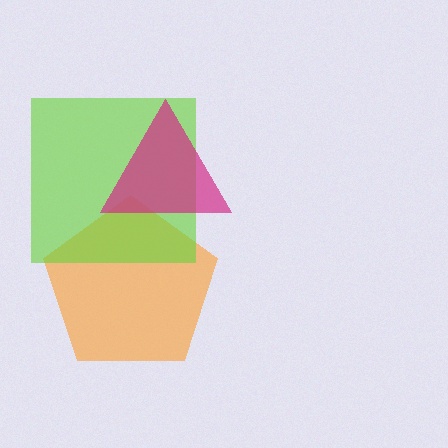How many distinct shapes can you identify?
There are 3 distinct shapes: an orange pentagon, a lime square, a magenta triangle.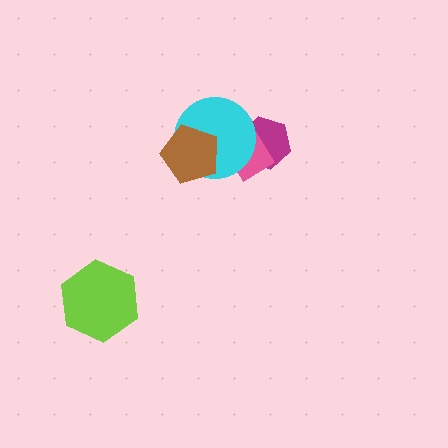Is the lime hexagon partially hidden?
No, no other shape covers it.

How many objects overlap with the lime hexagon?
0 objects overlap with the lime hexagon.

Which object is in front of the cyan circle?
The brown pentagon is in front of the cyan circle.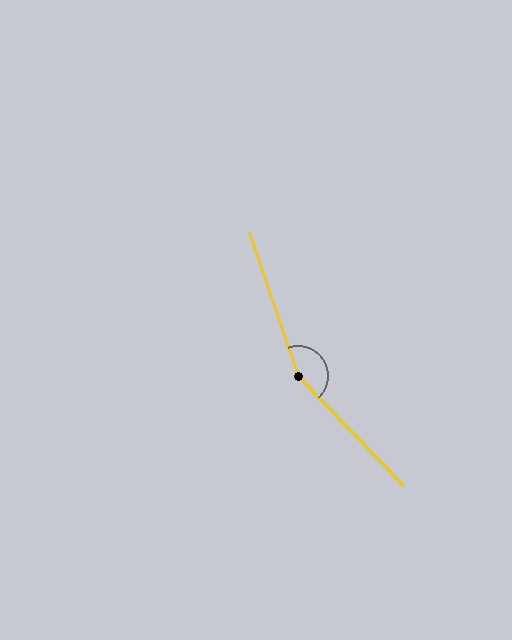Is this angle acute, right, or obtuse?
It is obtuse.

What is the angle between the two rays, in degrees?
Approximately 155 degrees.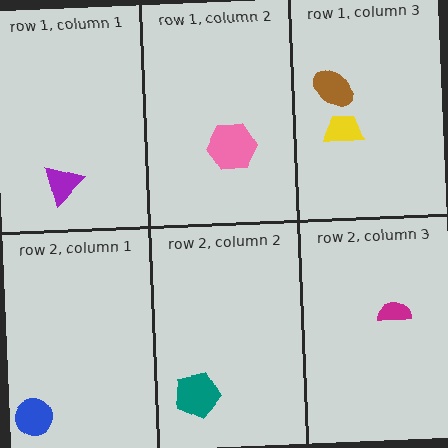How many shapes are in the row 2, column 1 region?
1.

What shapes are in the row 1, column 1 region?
The purple triangle.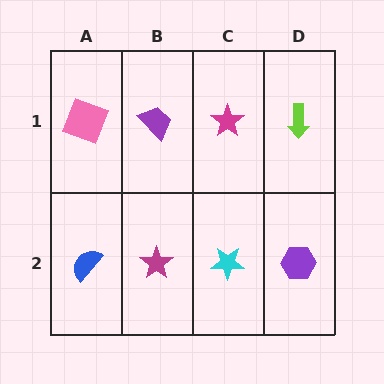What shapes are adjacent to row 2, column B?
A purple trapezoid (row 1, column B), a blue semicircle (row 2, column A), a cyan star (row 2, column C).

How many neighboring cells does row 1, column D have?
2.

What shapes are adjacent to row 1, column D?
A purple hexagon (row 2, column D), a magenta star (row 1, column C).